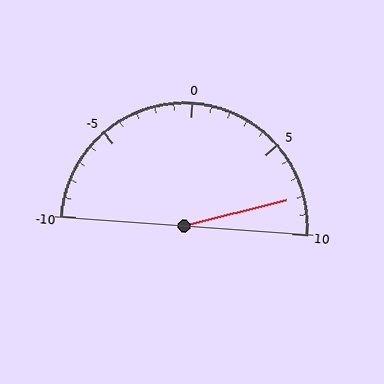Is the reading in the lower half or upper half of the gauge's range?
The reading is in the upper half of the range (-10 to 10).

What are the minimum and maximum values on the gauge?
The gauge ranges from -10 to 10.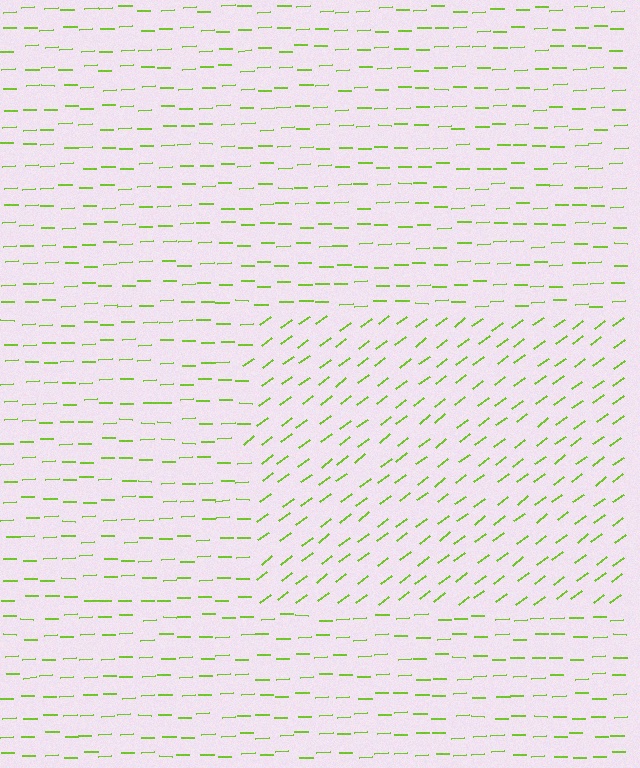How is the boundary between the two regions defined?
The boundary is defined purely by a change in line orientation (approximately 35 degrees difference). All lines are the same color and thickness.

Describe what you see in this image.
The image is filled with small lime line segments. A rectangle region in the image has lines oriented differently from the surrounding lines, creating a visible texture boundary.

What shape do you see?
I see a rectangle.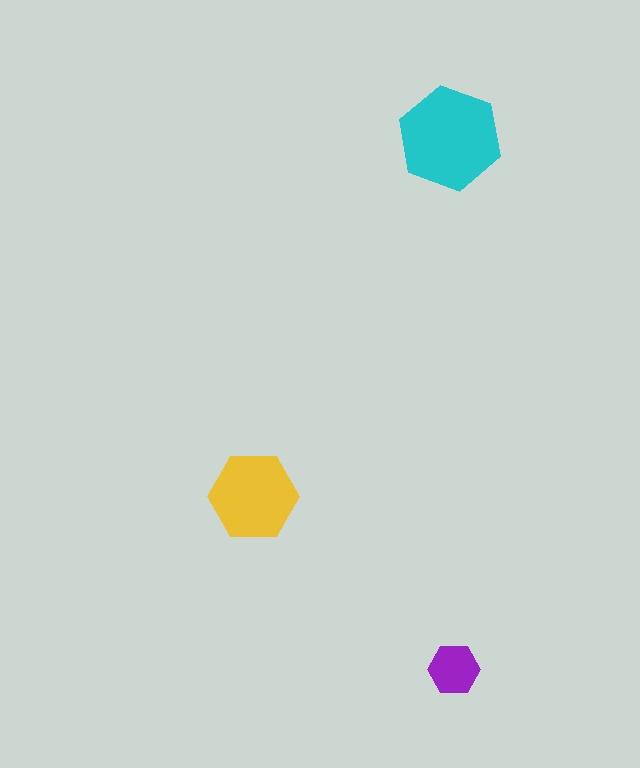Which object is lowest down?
The purple hexagon is bottommost.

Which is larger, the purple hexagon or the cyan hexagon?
The cyan one.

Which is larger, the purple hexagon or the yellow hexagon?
The yellow one.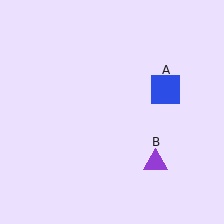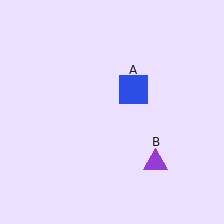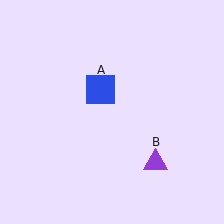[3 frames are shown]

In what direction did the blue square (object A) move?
The blue square (object A) moved left.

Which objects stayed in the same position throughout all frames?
Purple triangle (object B) remained stationary.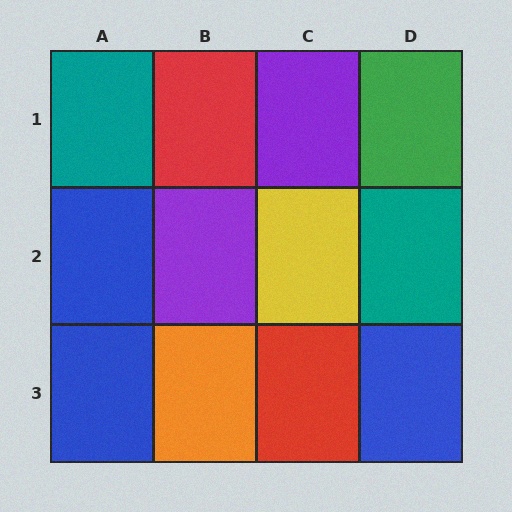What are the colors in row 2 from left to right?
Blue, purple, yellow, teal.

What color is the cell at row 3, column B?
Orange.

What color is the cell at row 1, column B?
Red.